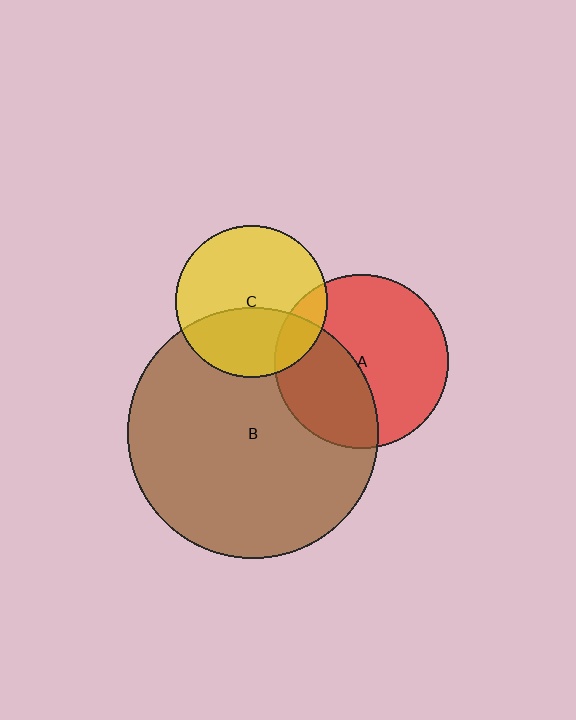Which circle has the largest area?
Circle B (brown).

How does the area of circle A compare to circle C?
Approximately 1.3 times.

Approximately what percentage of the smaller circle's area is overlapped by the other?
Approximately 40%.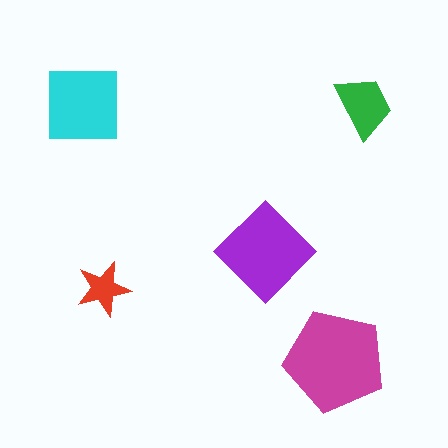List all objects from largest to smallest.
The magenta pentagon, the purple diamond, the cyan square, the green trapezoid, the red star.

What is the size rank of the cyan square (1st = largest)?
3rd.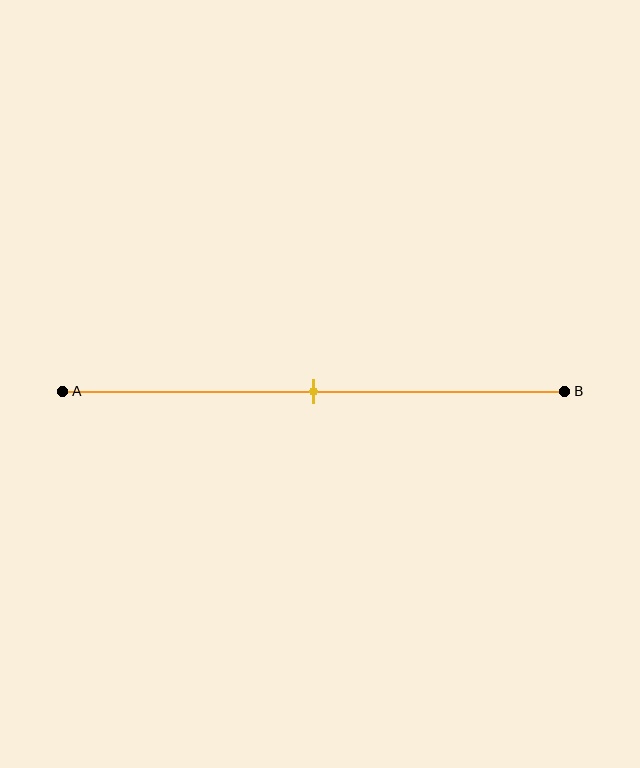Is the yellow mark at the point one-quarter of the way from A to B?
No, the mark is at about 50% from A, not at the 25% one-quarter point.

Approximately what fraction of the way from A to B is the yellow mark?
The yellow mark is approximately 50% of the way from A to B.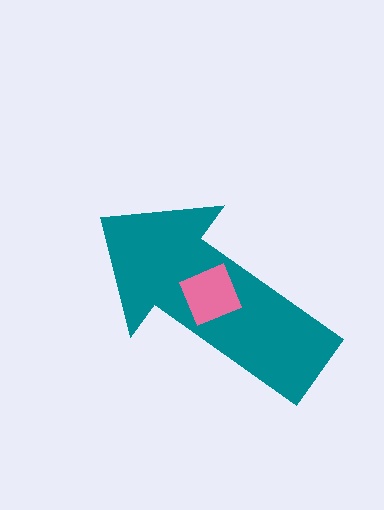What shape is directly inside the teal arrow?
The pink square.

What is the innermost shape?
The pink square.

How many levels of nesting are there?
2.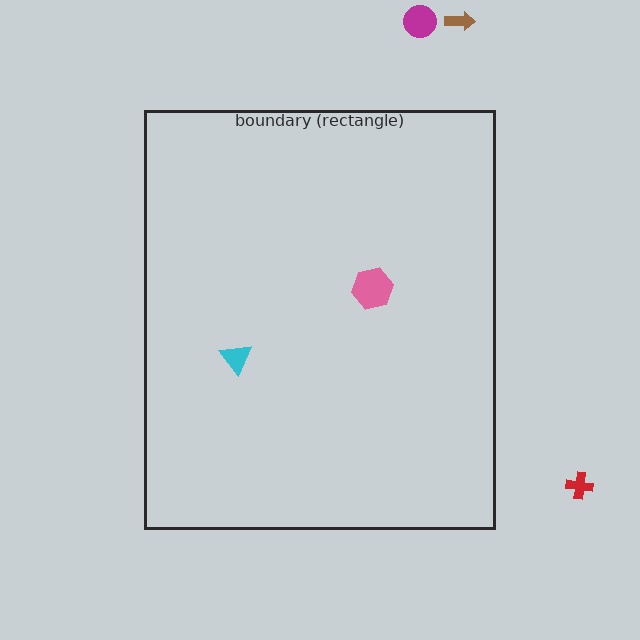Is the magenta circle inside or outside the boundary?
Outside.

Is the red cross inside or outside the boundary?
Outside.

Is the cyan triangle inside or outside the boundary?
Inside.